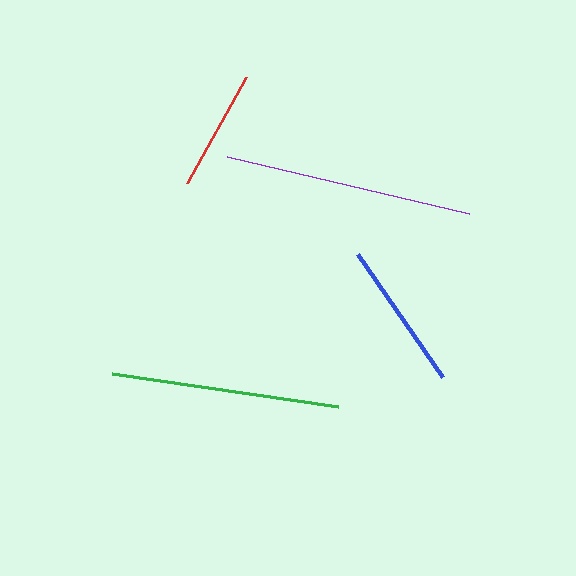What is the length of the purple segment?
The purple segment is approximately 248 pixels long.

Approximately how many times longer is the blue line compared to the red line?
The blue line is approximately 1.2 times the length of the red line.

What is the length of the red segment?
The red segment is approximately 121 pixels long.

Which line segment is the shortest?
The red line is the shortest at approximately 121 pixels.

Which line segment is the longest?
The purple line is the longest at approximately 248 pixels.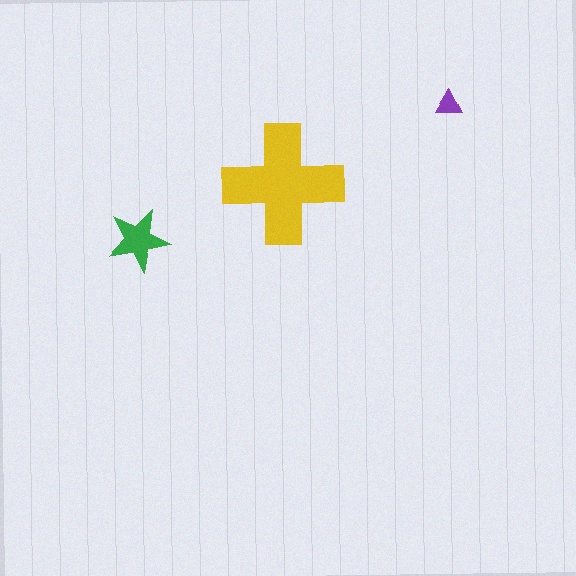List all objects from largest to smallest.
The yellow cross, the green star, the purple triangle.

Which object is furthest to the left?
The green star is leftmost.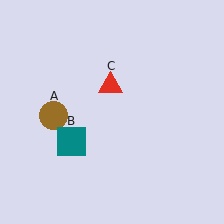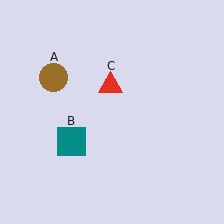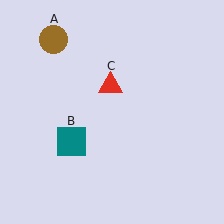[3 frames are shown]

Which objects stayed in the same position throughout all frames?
Teal square (object B) and red triangle (object C) remained stationary.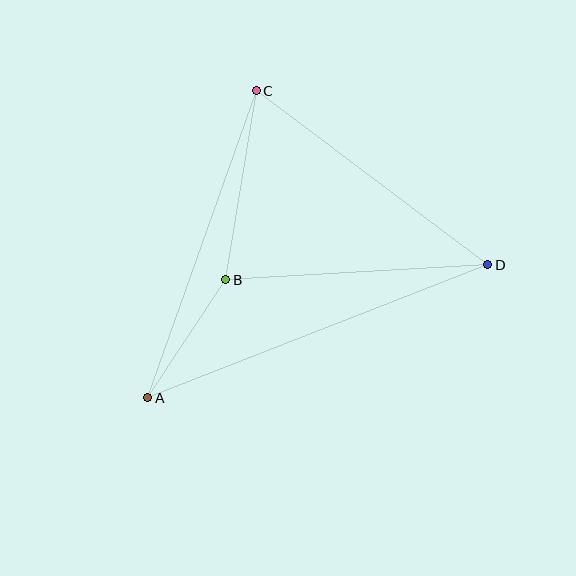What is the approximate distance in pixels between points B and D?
The distance between B and D is approximately 263 pixels.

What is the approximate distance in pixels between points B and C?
The distance between B and C is approximately 191 pixels.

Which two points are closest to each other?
Points A and B are closest to each other.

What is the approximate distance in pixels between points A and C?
The distance between A and C is approximately 325 pixels.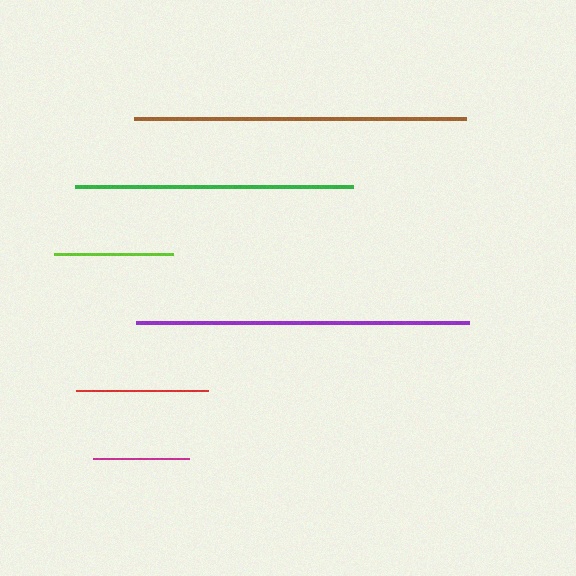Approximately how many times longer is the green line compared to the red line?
The green line is approximately 2.1 times the length of the red line.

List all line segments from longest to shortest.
From longest to shortest: purple, brown, green, red, lime, magenta.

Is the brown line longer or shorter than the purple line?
The purple line is longer than the brown line.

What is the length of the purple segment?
The purple segment is approximately 333 pixels long.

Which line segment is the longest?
The purple line is the longest at approximately 333 pixels.